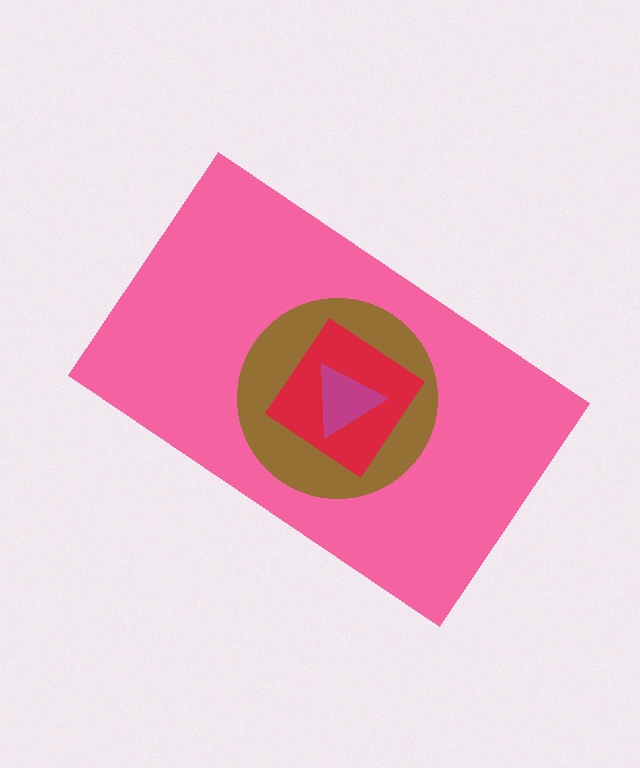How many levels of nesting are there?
4.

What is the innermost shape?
The magenta triangle.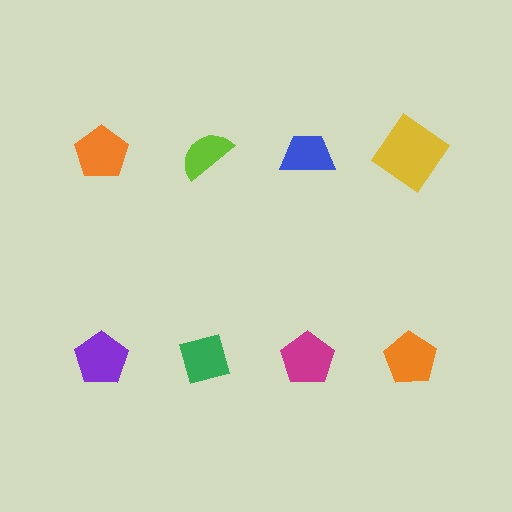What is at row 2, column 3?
A magenta pentagon.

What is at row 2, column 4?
An orange pentagon.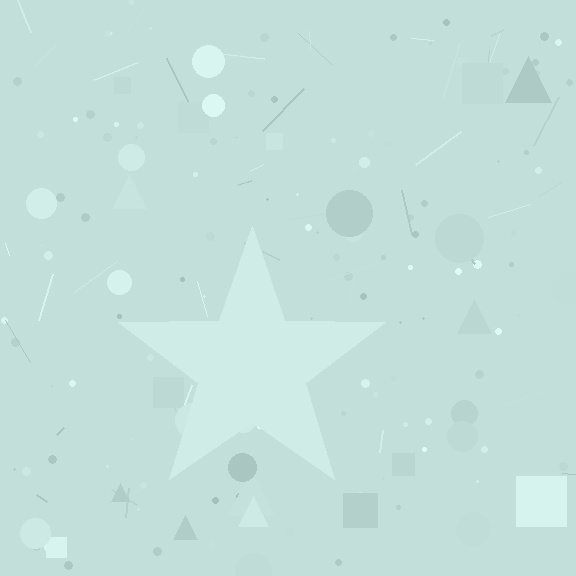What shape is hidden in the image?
A star is hidden in the image.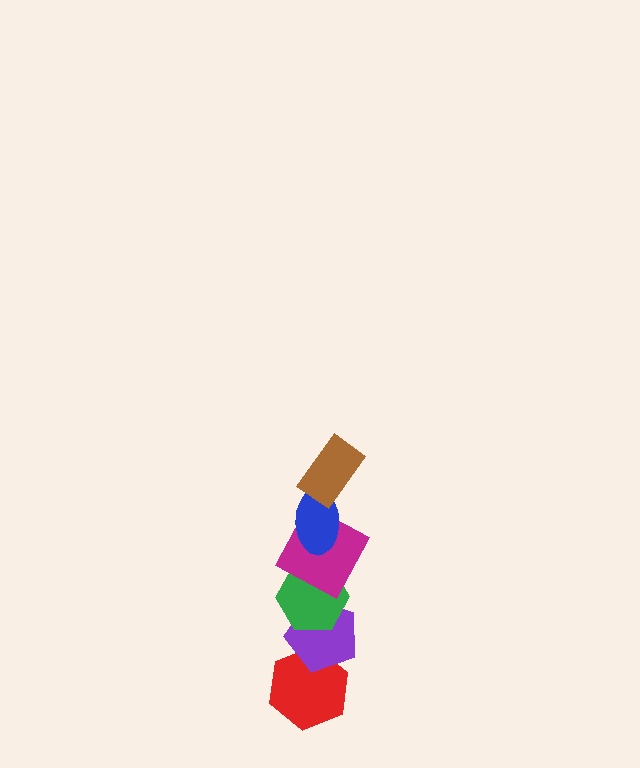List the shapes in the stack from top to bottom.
From top to bottom: the brown rectangle, the blue ellipse, the magenta square, the green hexagon, the purple pentagon, the red hexagon.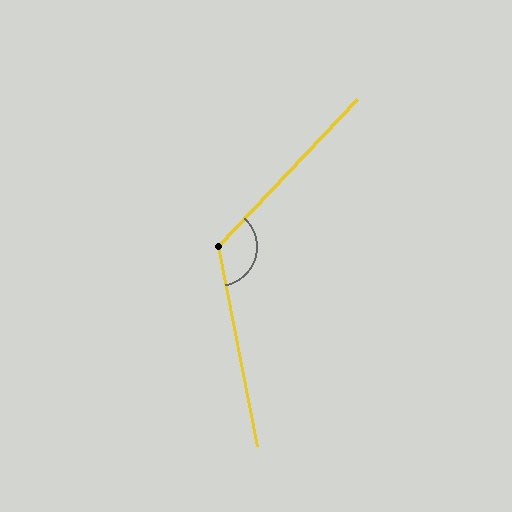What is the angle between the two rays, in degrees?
Approximately 125 degrees.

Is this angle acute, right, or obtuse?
It is obtuse.